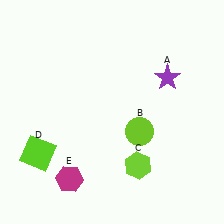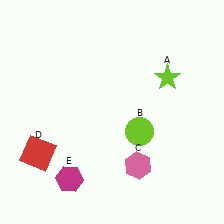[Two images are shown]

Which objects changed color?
A changed from purple to lime. C changed from lime to pink. D changed from lime to red.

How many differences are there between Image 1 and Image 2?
There are 3 differences between the two images.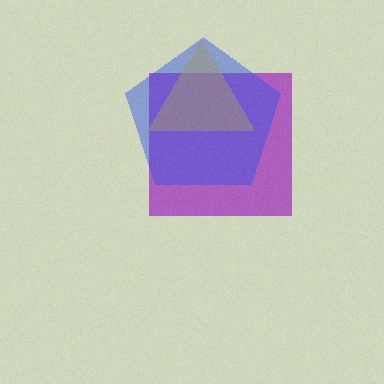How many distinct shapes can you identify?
There are 3 distinct shapes: a purple square, a yellow triangle, a blue pentagon.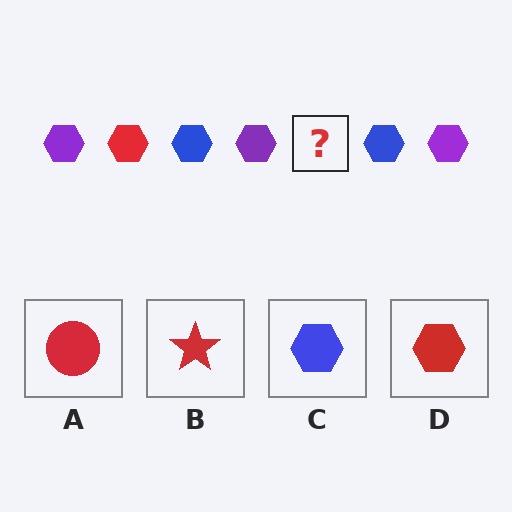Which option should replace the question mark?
Option D.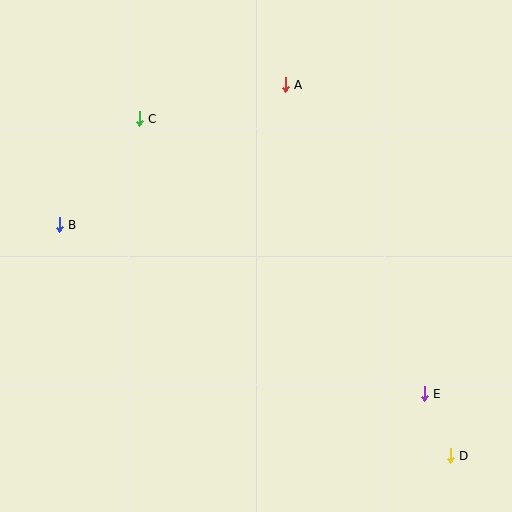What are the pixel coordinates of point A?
Point A is at (285, 85).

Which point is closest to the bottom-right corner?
Point D is closest to the bottom-right corner.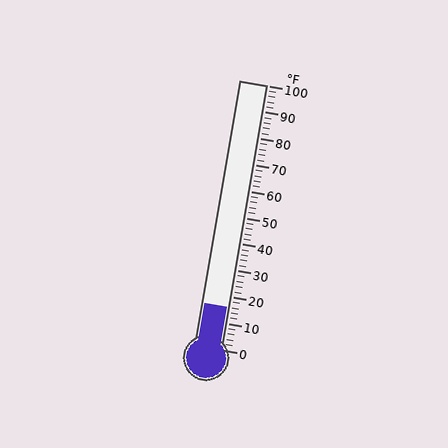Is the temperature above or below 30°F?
The temperature is below 30°F.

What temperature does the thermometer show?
The thermometer shows approximately 16°F.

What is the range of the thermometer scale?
The thermometer scale ranges from 0°F to 100°F.